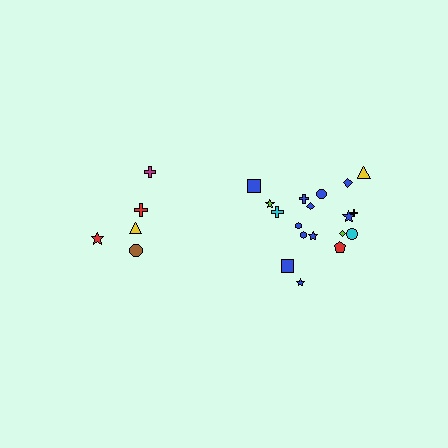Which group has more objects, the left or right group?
The right group.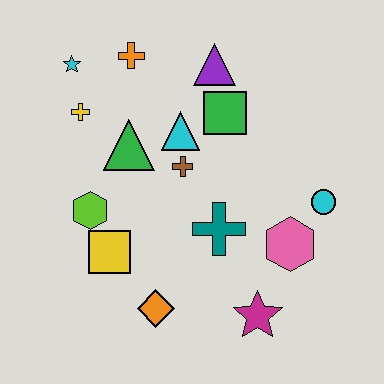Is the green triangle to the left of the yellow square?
No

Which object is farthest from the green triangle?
The magenta star is farthest from the green triangle.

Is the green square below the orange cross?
Yes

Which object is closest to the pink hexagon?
The cyan circle is closest to the pink hexagon.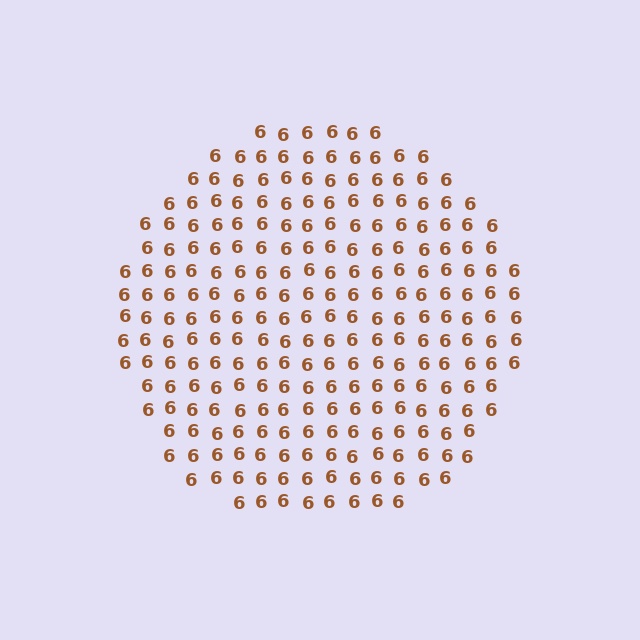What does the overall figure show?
The overall figure shows a circle.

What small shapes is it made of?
It is made of small digit 6's.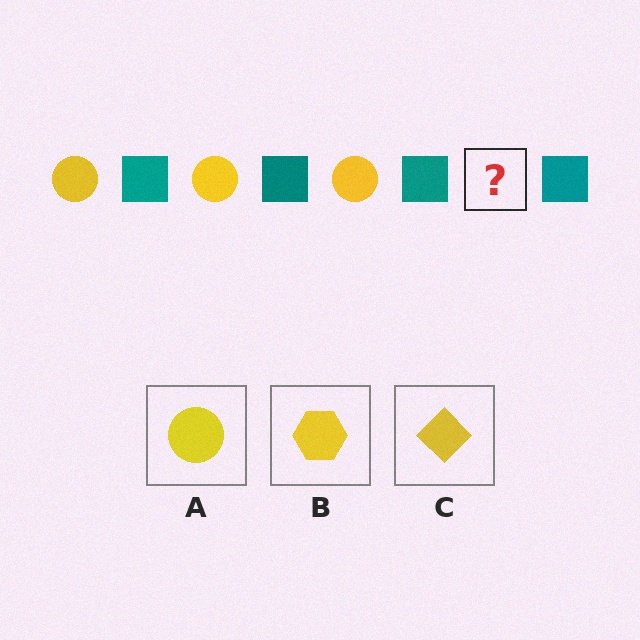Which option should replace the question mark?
Option A.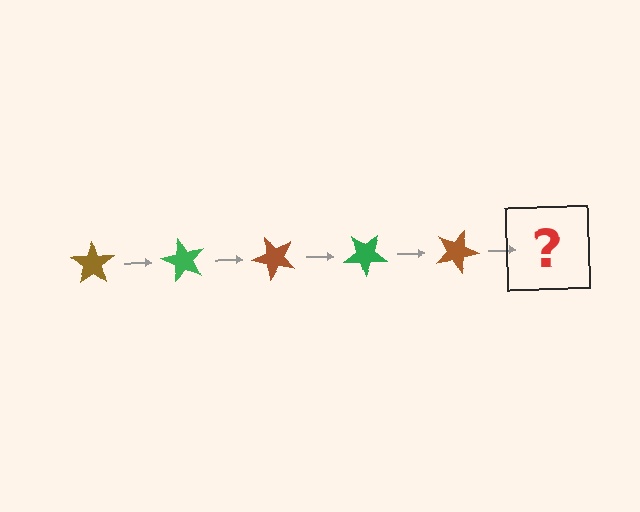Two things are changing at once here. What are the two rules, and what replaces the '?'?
The two rules are that it rotates 60 degrees each step and the color cycles through brown and green. The '?' should be a green star, rotated 300 degrees from the start.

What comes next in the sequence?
The next element should be a green star, rotated 300 degrees from the start.